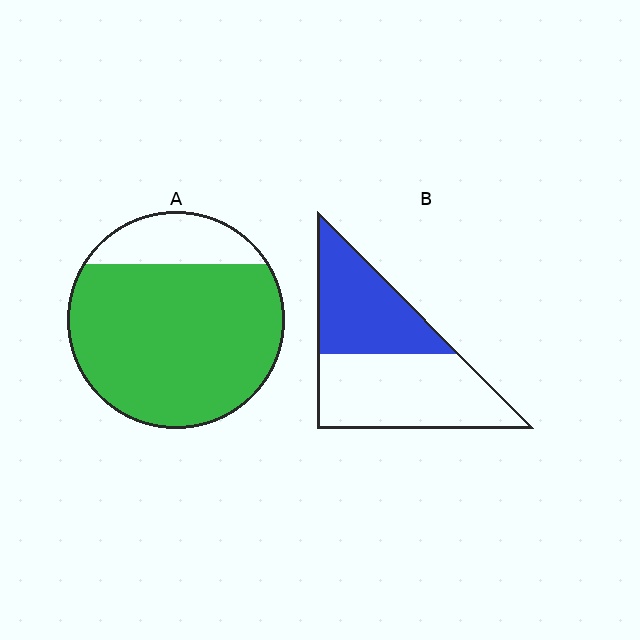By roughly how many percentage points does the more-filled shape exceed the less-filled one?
By roughly 40 percentage points (A over B).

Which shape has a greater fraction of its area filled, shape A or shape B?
Shape A.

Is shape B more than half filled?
No.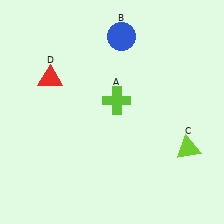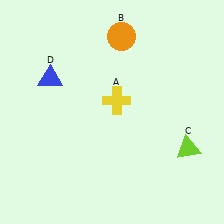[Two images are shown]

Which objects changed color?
A changed from lime to yellow. B changed from blue to orange. D changed from red to blue.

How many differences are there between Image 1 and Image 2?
There are 3 differences between the two images.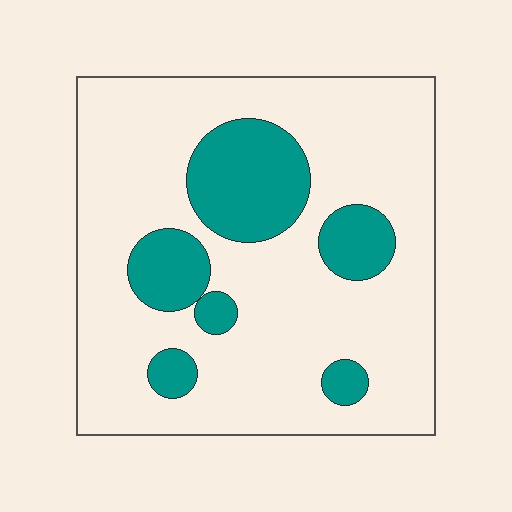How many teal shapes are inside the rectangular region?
6.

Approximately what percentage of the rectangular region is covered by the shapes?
Approximately 20%.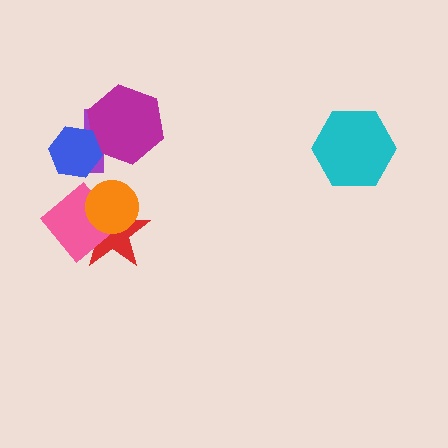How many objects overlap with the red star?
2 objects overlap with the red star.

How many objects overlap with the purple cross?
2 objects overlap with the purple cross.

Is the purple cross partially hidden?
Yes, it is partially covered by another shape.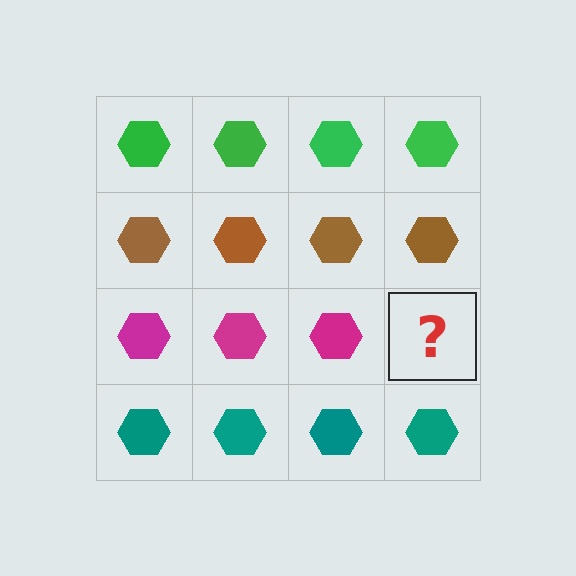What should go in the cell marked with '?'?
The missing cell should contain a magenta hexagon.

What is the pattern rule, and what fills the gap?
The rule is that each row has a consistent color. The gap should be filled with a magenta hexagon.